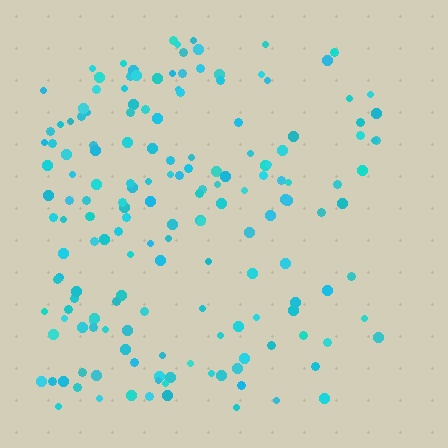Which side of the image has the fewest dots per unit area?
The right.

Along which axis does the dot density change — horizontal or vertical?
Horizontal.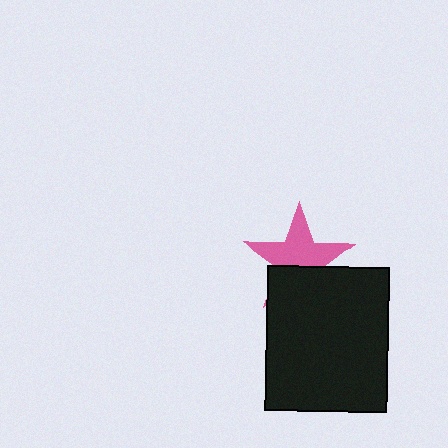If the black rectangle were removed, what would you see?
You would see the complete pink star.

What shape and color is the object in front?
The object in front is a black rectangle.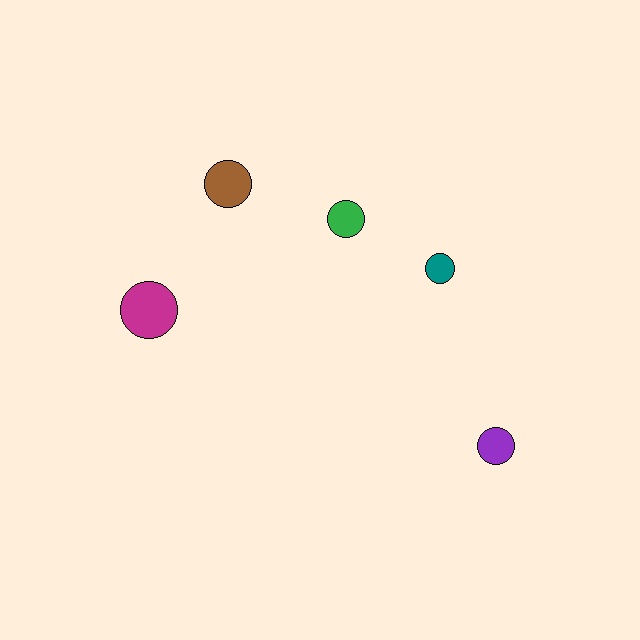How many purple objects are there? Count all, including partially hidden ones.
There is 1 purple object.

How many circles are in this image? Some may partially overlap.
There are 5 circles.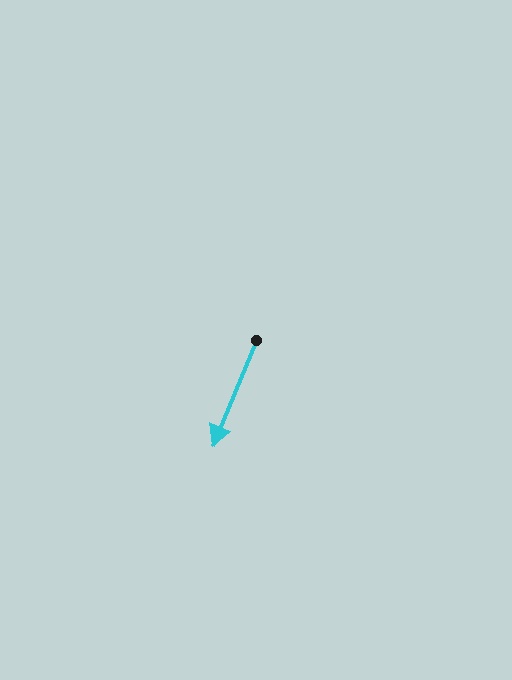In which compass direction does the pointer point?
South.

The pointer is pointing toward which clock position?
Roughly 7 o'clock.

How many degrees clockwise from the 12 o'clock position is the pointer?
Approximately 202 degrees.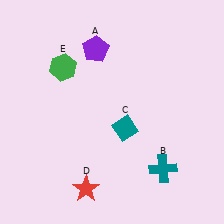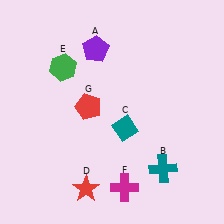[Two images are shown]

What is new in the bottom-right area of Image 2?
A magenta cross (F) was added in the bottom-right area of Image 2.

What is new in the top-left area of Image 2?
A red pentagon (G) was added in the top-left area of Image 2.